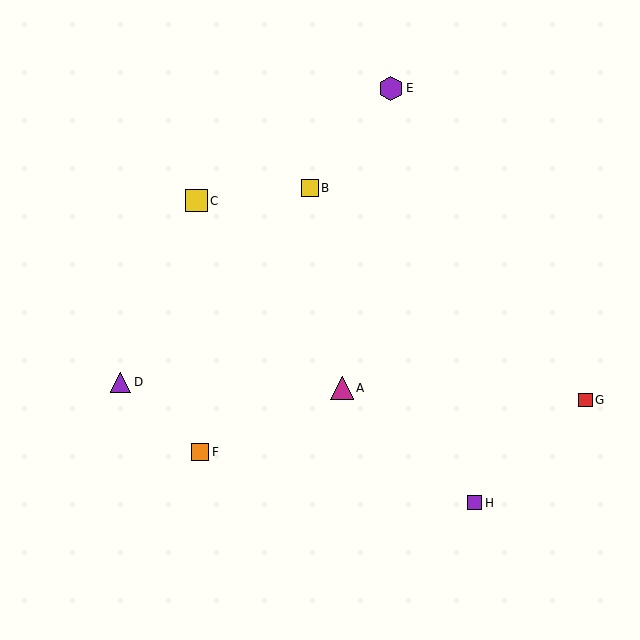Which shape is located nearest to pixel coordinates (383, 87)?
The purple hexagon (labeled E) at (391, 88) is nearest to that location.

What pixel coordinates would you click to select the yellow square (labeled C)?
Click at (197, 201) to select the yellow square C.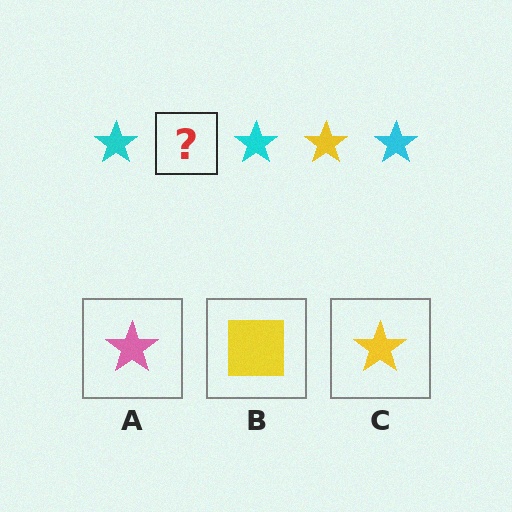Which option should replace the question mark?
Option C.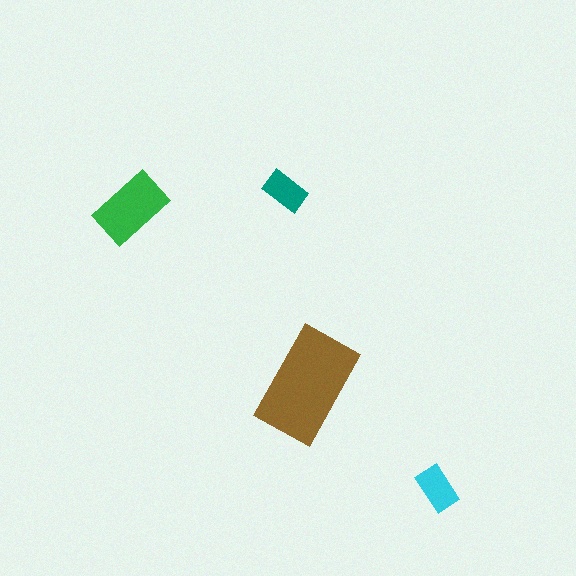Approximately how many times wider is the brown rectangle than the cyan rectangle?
About 2.5 times wider.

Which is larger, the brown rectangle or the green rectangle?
The brown one.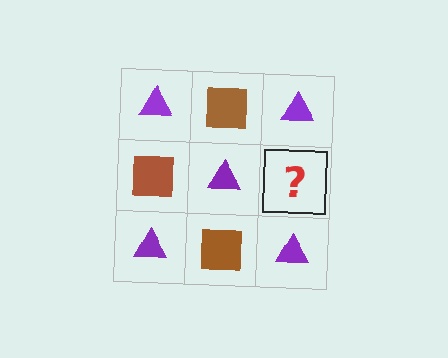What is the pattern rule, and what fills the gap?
The rule is that it alternates purple triangle and brown square in a checkerboard pattern. The gap should be filled with a brown square.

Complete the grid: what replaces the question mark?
The question mark should be replaced with a brown square.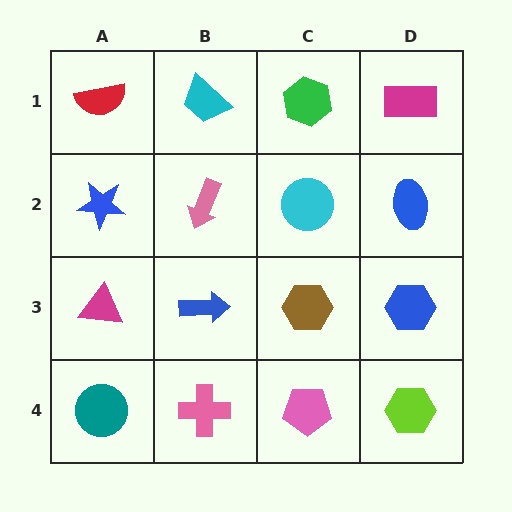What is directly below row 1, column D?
A blue ellipse.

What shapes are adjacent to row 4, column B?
A blue arrow (row 3, column B), a teal circle (row 4, column A), a pink pentagon (row 4, column C).